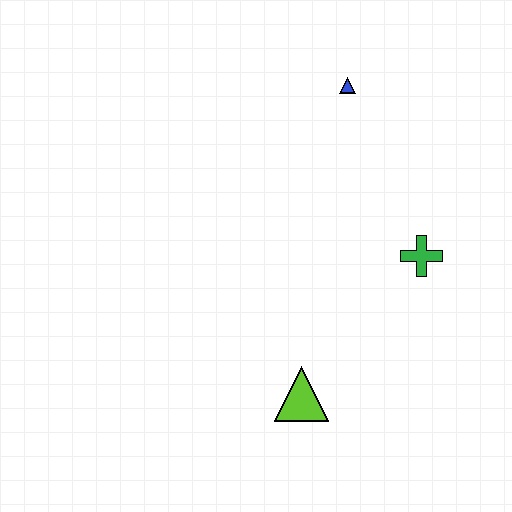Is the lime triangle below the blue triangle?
Yes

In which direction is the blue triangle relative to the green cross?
The blue triangle is above the green cross.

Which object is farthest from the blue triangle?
The lime triangle is farthest from the blue triangle.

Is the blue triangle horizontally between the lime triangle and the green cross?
Yes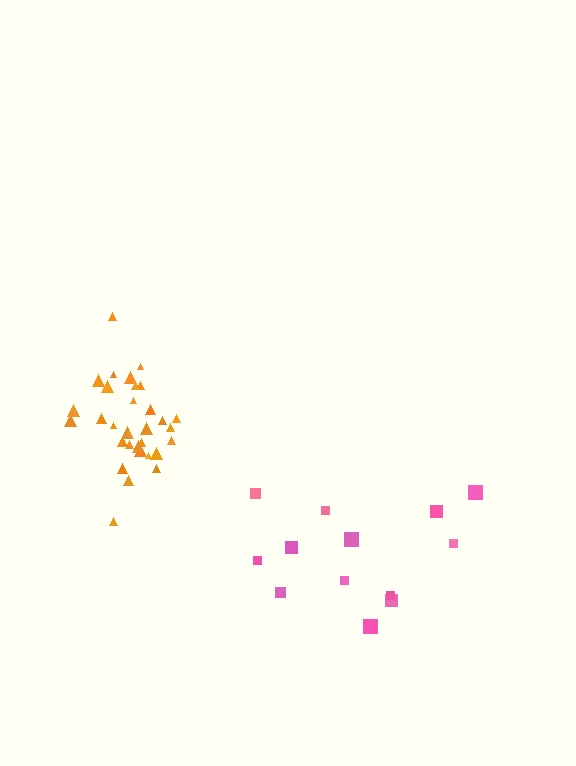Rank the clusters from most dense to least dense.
orange, pink.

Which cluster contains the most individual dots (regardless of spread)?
Orange (34).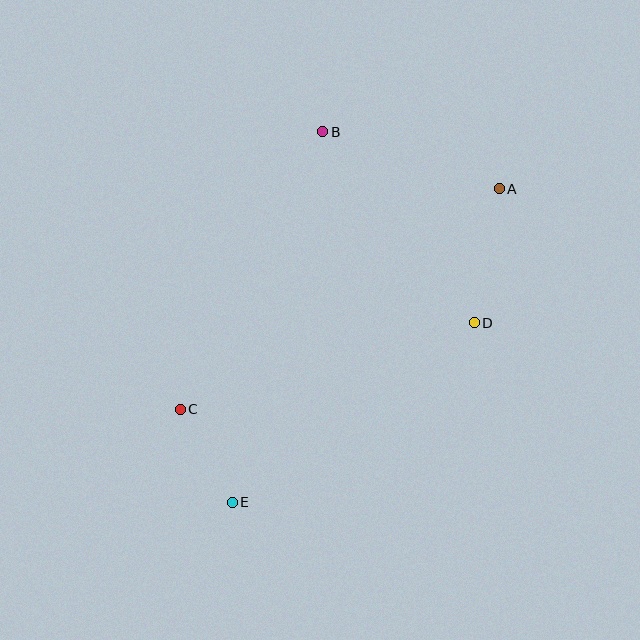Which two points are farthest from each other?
Points A and E are farthest from each other.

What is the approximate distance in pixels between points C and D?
The distance between C and D is approximately 307 pixels.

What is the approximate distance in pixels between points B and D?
The distance between B and D is approximately 244 pixels.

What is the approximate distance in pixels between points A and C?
The distance between A and C is approximately 388 pixels.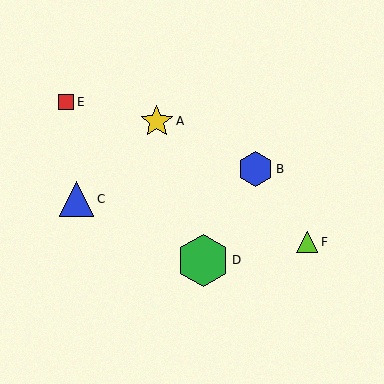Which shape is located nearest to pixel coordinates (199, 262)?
The green hexagon (labeled D) at (203, 260) is nearest to that location.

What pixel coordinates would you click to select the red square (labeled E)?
Click at (66, 102) to select the red square E.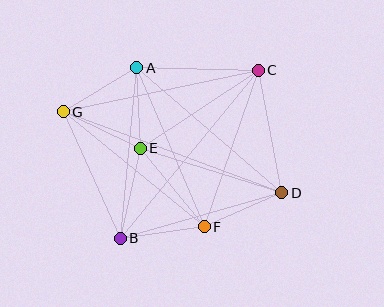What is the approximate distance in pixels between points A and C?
The distance between A and C is approximately 122 pixels.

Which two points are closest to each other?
Points A and E are closest to each other.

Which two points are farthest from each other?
Points D and G are farthest from each other.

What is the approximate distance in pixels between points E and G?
The distance between E and G is approximately 85 pixels.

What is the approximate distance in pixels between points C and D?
The distance between C and D is approximately 125 pixels.